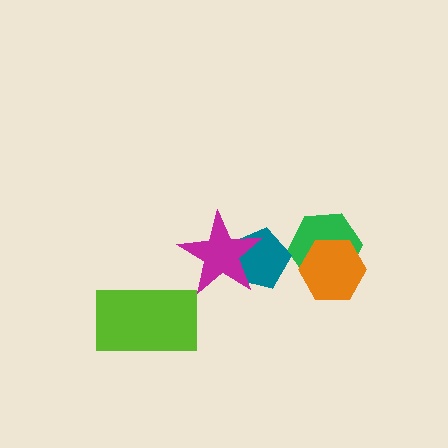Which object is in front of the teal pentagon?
The magenta star is in front of the teal pentagon.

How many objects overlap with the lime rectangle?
0 objects overlap with the lime rectangle.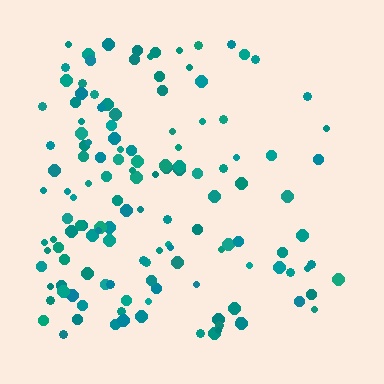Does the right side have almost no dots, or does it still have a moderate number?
Still a moderate number, just noticeably fewer than the left.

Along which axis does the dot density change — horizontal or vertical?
Horizontal.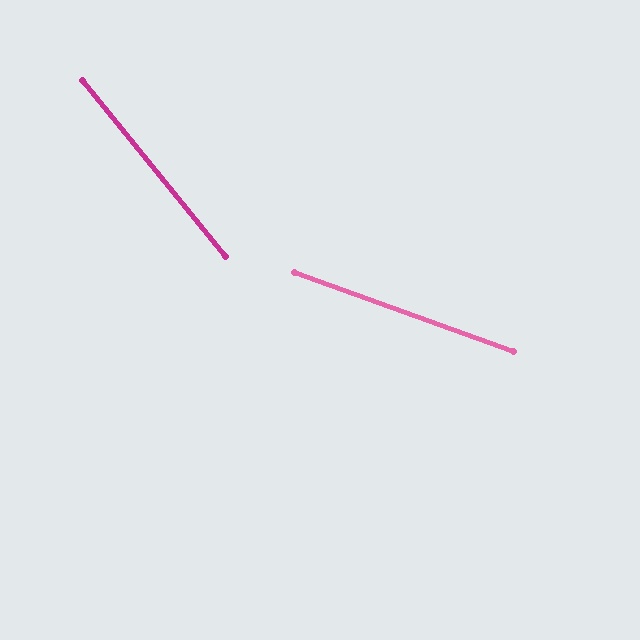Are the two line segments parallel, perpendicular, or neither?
Neither parallel nor perpendicular — they differ by about 31°.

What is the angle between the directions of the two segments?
Approximately 31 degrees.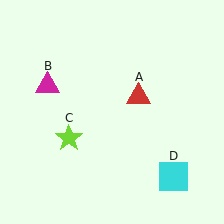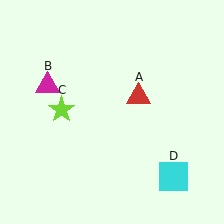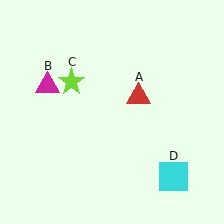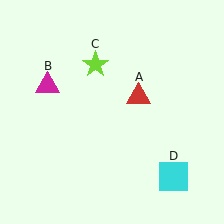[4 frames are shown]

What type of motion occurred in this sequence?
The lime star (object C) rotated clockwise around the center of the scene.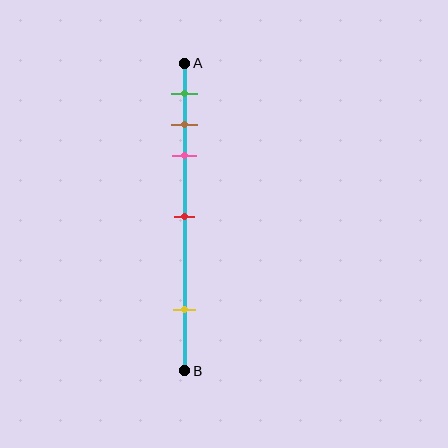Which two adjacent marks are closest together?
The brown and pink marks are the closest adjacent pair.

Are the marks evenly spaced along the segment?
No, the marks are not evenly spaced.